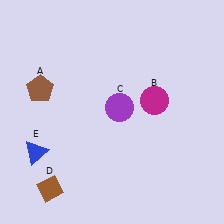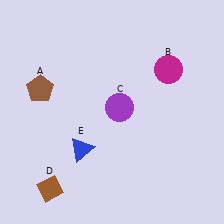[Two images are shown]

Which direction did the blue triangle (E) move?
The blue triangle (E) moved right.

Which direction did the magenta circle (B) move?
The magenta circle (B) moved up.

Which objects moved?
The objects that moved are: the magenta circle (B), the blue triangle (E).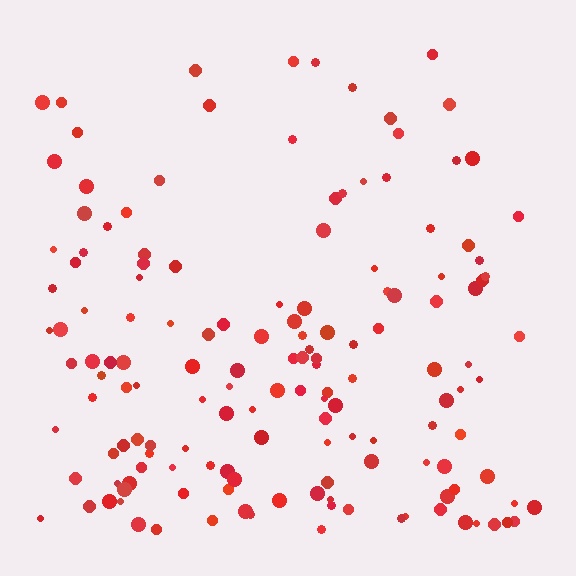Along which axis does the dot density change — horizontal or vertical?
Vertical.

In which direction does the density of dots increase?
From top to bottom, with the bottom side densest.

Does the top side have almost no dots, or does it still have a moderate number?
Still a moderate number, just noticeably fewer than the bottom.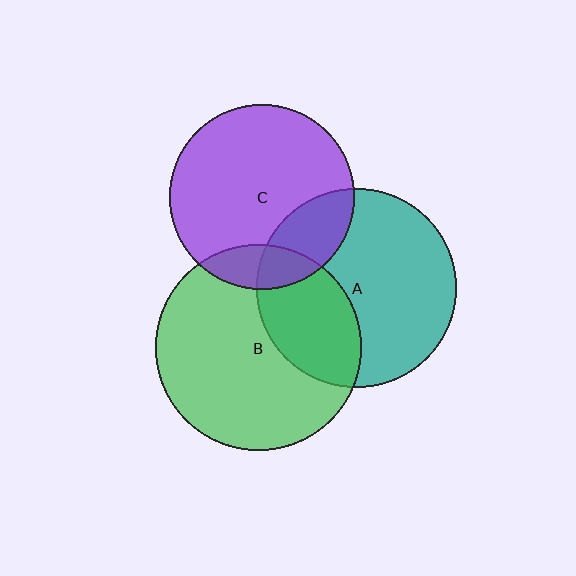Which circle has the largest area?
Circle B (green).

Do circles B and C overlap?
Yes.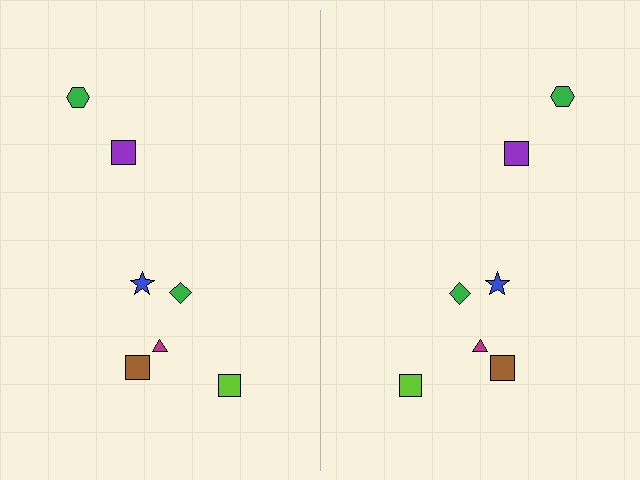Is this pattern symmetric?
Yes, this pattern has bilateral (reflection) symmetry.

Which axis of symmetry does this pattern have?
The pattern has a vertical axis of symmetry running through the center of the image.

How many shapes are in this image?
There are 14 shapes in this image.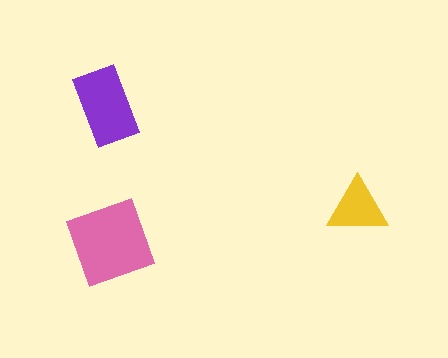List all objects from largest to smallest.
The pink square, the purple rectangle, the yellow triangle.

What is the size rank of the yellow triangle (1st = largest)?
3rd.